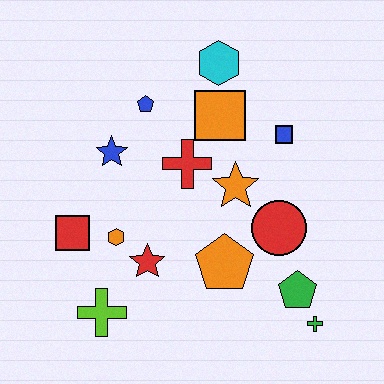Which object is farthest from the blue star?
The green cross is farthest from the blue star.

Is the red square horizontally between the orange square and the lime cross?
No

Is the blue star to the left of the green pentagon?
Yes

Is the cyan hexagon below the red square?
No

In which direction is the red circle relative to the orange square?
The red circle is below the orange square.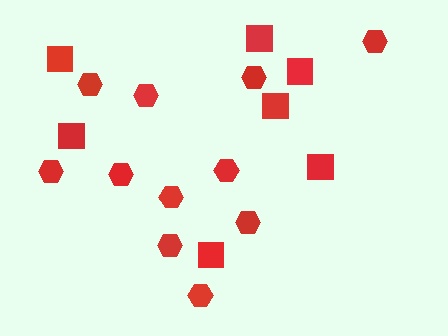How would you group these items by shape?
There are 2 groups: one group of hexagons (11) and one group of squares (7).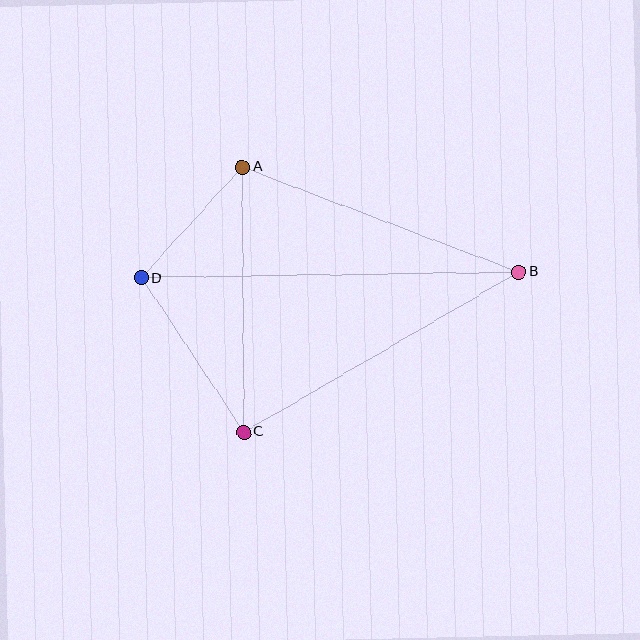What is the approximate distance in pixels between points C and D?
The distance between C and D is approximately 185 pixels.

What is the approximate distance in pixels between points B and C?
The distance between B and C is approximately 318 pixels.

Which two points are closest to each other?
Points A and D are closest to each other.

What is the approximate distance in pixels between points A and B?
The distance between A and B is approximately 296 pixels.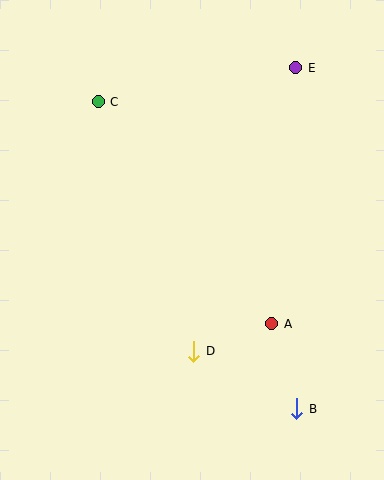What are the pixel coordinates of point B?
Point B is at (297, 409).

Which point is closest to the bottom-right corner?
Point B is closest to the bottom-right corner.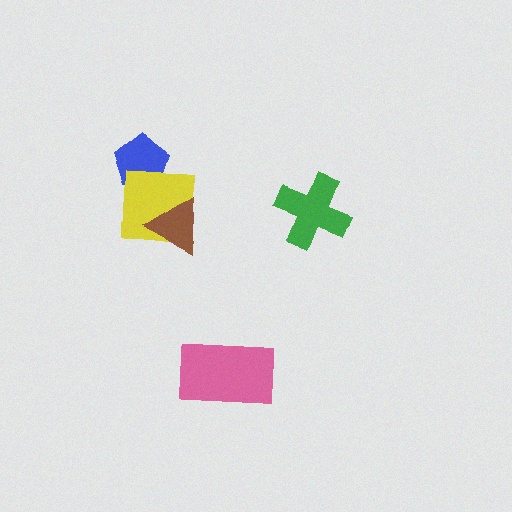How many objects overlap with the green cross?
0 objects overlap with the green cross.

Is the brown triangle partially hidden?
No, no other shape covers it.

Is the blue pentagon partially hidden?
Yes, it is partially covered by another shape.